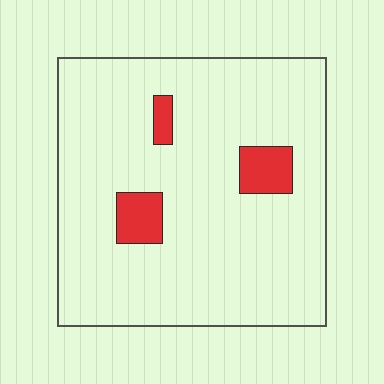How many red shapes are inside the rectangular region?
3.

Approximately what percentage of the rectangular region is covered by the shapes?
Approximately 10%.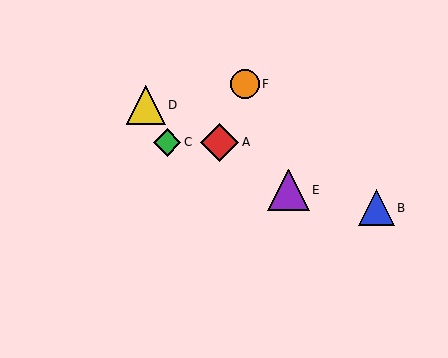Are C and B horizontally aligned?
No, C is at y≈142 and B is at y≈208.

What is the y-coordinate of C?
Object C is at y≈142.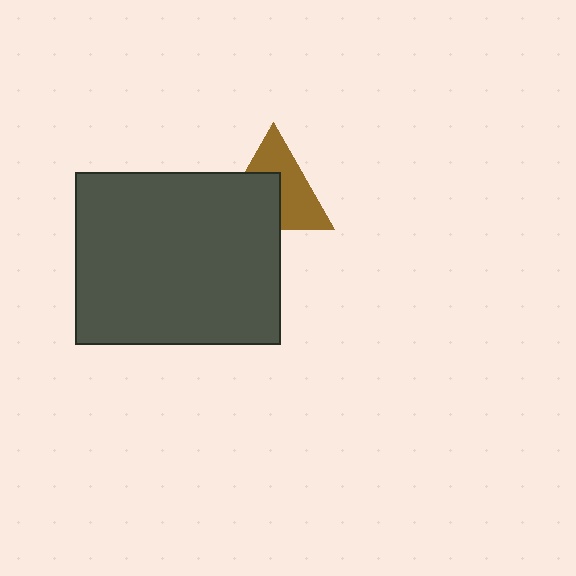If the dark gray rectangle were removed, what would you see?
You would see the complete brown triangle.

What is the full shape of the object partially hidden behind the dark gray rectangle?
The partially hidden object is a brown triangle.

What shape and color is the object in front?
The object in front is a dark gray rectangle.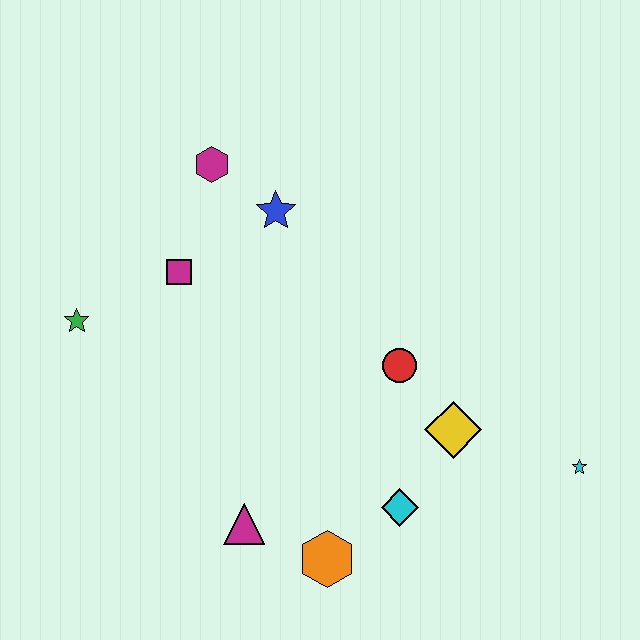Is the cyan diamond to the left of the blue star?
No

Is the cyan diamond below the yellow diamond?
Yes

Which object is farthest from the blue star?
The cyan star is farthest from the blue star.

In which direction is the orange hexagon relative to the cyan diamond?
The orange hexagon is to the left of the cyan diamond.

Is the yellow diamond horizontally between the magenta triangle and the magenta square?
No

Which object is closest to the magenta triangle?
The orange hexagon is closest to the magenta triangle.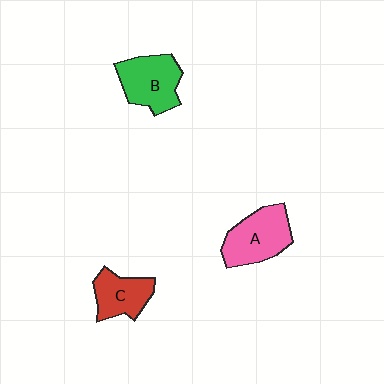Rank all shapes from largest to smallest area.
From largest to smallest: A (pink), B (green), C (red).